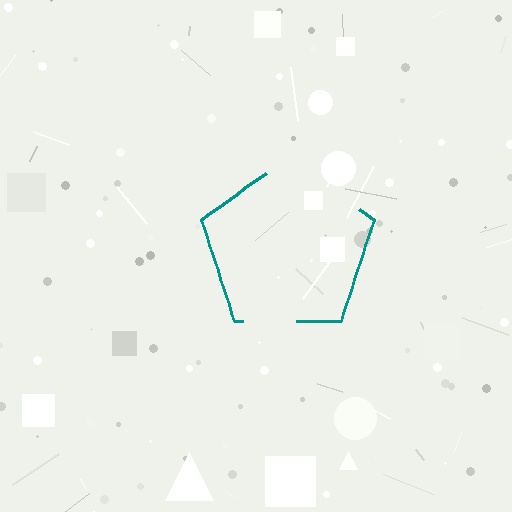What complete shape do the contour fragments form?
The contour fragments form a pentagon.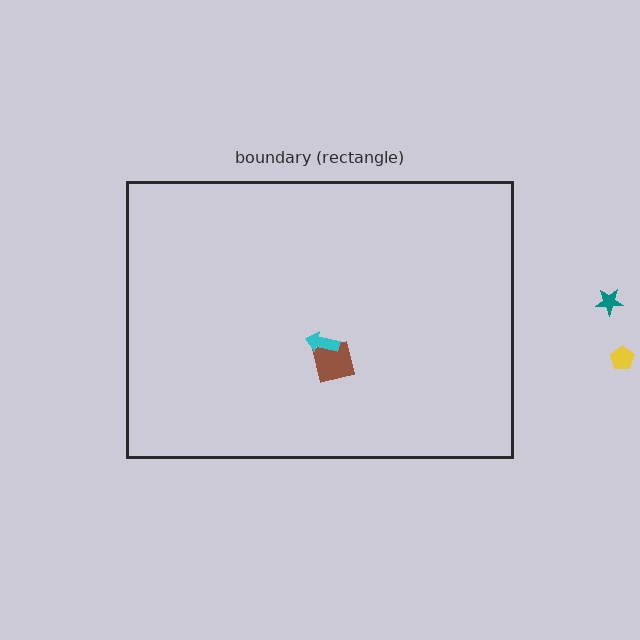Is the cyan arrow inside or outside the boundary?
Inside.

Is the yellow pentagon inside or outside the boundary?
Outside.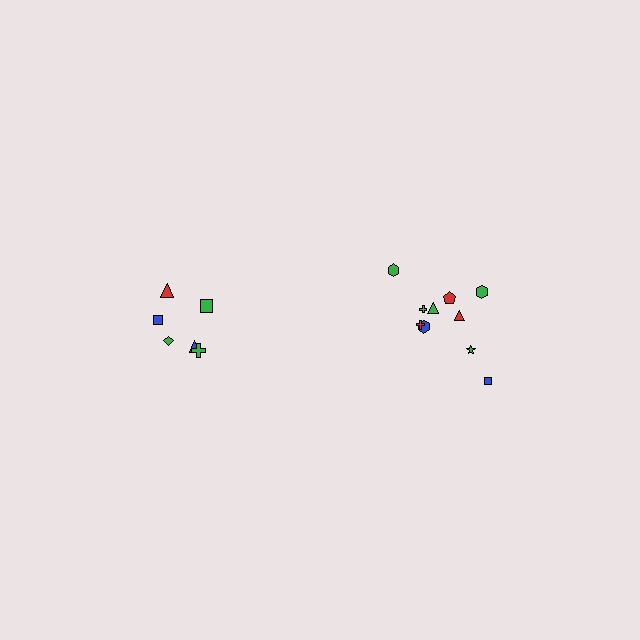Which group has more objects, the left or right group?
The right group.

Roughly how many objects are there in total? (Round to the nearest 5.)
Roughly 15 objects in total.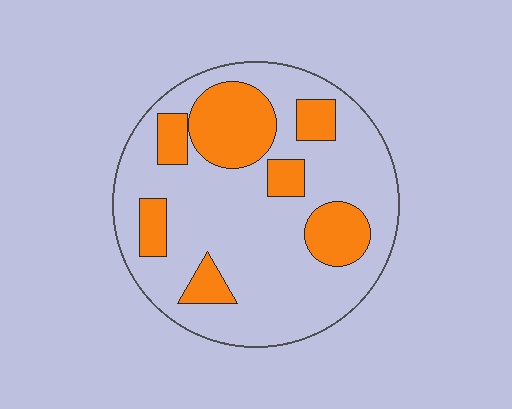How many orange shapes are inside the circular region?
7.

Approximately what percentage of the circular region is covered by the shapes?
Approximately 25%.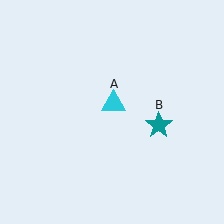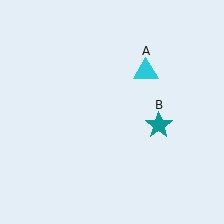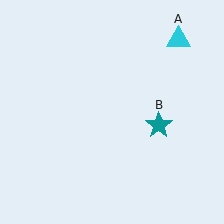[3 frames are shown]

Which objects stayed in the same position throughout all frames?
Teal star (object B) remained stationary.